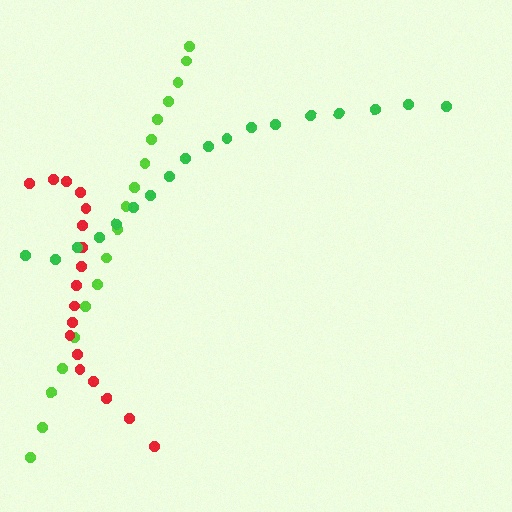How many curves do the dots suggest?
There are 3 distinct paths.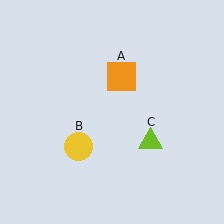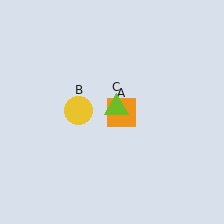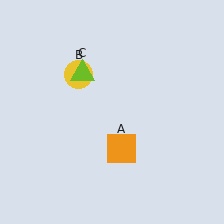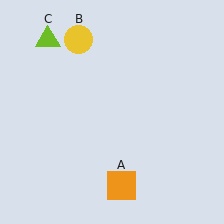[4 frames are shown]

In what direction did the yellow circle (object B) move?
The yellow circle (object B) moved up.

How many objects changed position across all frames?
3 objects changed position: orange square (object A), yellow circle (object B), lime triangle (object C).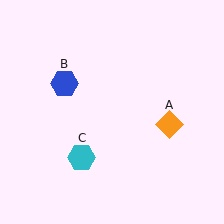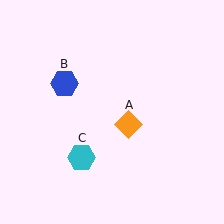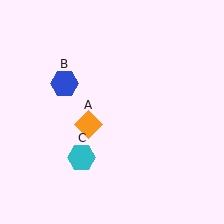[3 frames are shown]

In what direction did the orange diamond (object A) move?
The orange diamond (object A) moved left.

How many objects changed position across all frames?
1 object changed position: orange diamond (object A).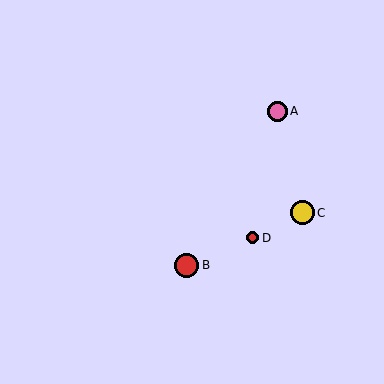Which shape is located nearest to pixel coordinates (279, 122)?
The pink circle (labeled A) at (277, 111) is nearest to that location.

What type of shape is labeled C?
Shape C is a yellow circle.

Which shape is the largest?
The yellow circle (labeled C) is the largest.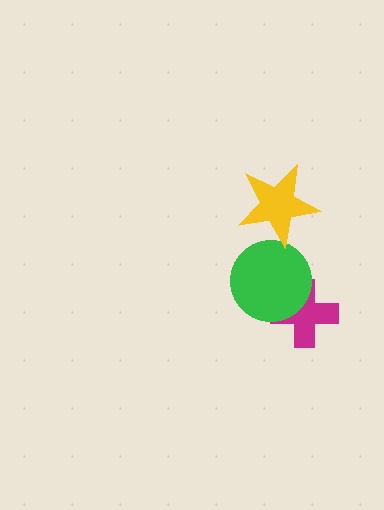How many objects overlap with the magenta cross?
1 object overlaps with the magenta cross.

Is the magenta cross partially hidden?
Yes, it is partially covered by another shape.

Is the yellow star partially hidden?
No, no other shape covers it.